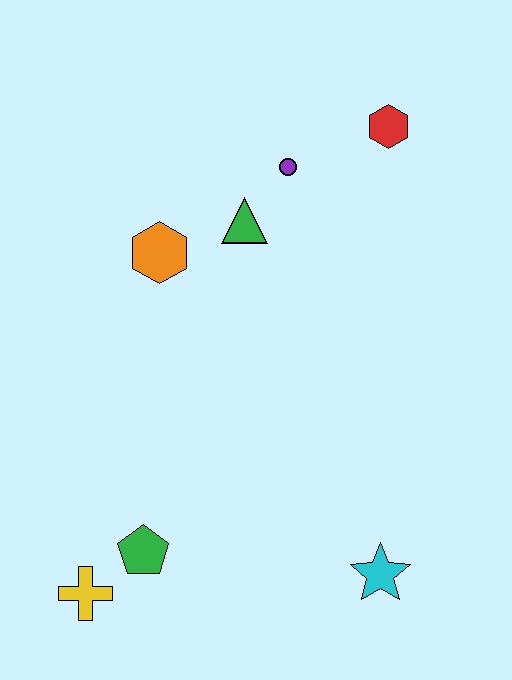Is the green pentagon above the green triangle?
No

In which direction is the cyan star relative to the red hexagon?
The cyan star is below the red hexagon.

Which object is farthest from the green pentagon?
The red hexagon is farthest from the green pentagon.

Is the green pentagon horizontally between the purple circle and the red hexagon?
No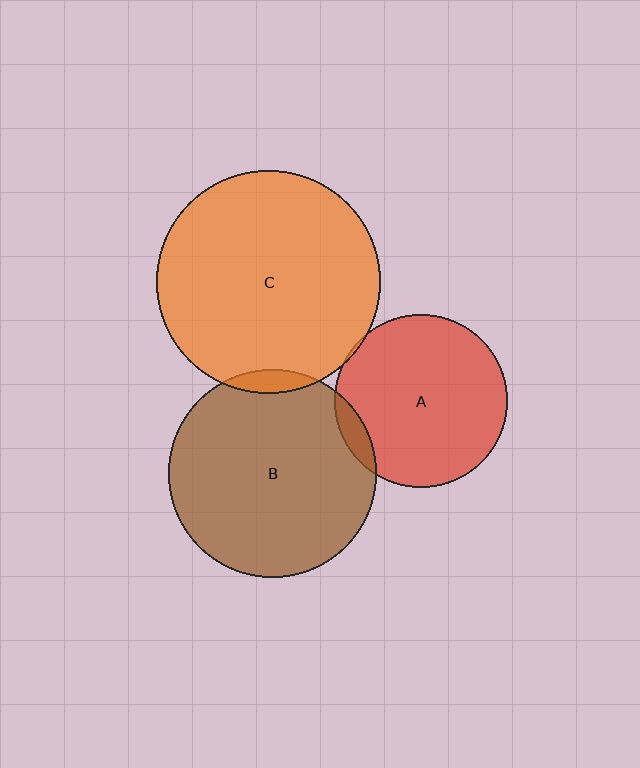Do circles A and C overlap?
Yes.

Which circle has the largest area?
Circle C (orange).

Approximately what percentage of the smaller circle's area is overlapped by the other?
Approximately 5%.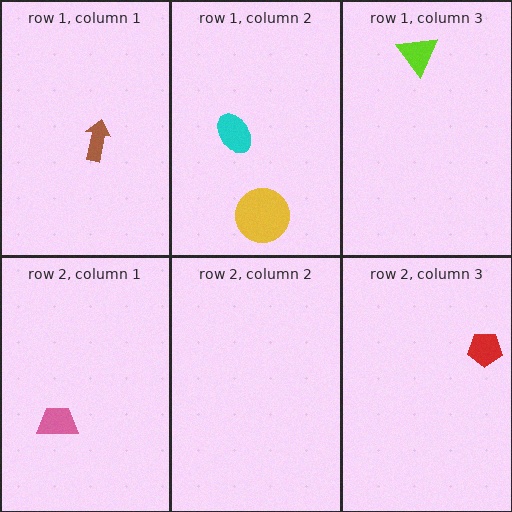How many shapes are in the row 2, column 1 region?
1.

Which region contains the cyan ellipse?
The row 1, column 2 region.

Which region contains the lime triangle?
The row 1, column 3 region.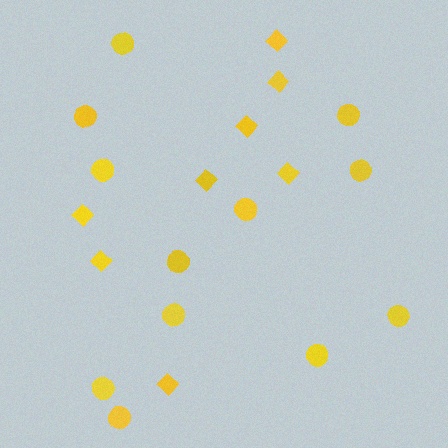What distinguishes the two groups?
There are 2 groups: one group of diamonds (8) and one group of circles (12).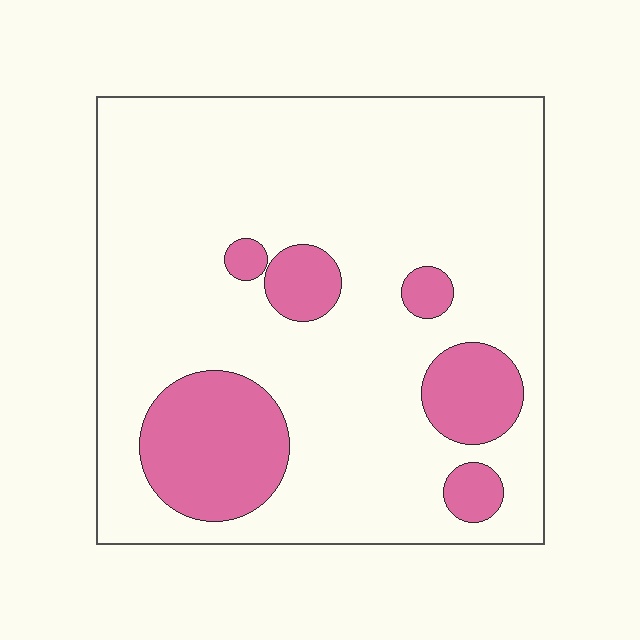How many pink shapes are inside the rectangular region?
6.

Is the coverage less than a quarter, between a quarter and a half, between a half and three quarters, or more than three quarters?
Less than a quarter.